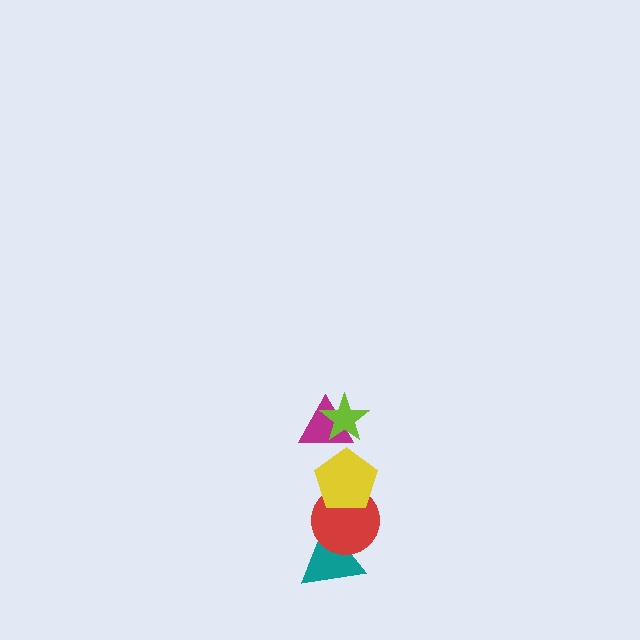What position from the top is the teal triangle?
The teal triangle is 5th from the top.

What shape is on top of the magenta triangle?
The lime star is on top of the magenta triangle.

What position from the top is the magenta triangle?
The magenta triangle is 2nd from the top.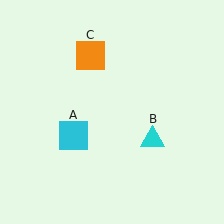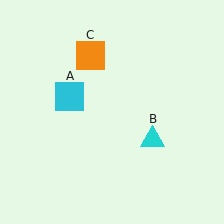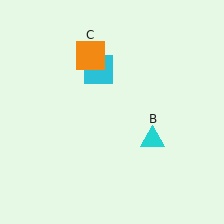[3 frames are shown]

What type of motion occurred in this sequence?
The cyan square (object A) rotated clockwise around the center of the scene.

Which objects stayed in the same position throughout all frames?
Cyan triangle (object B) and orange square (object C) remained stationary.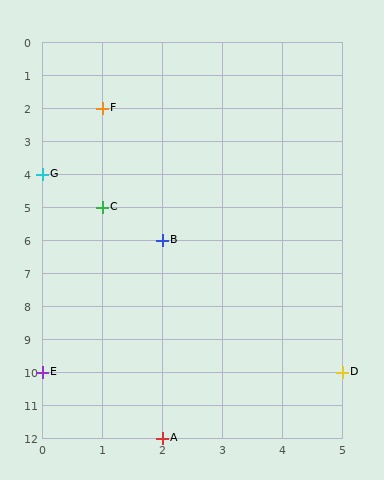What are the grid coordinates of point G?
Point G is at grid coordinates (0, 4).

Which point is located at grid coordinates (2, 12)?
Point A is at (2, 12).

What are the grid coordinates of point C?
Point C is at grid coordinates (1, 5).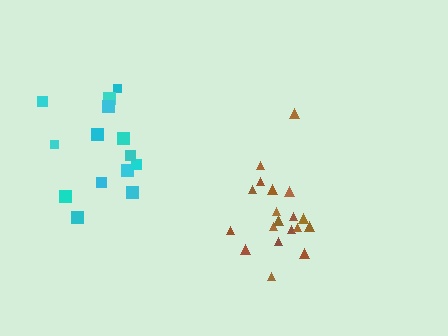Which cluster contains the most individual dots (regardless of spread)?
Brown (19).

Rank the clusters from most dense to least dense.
brown, cyan.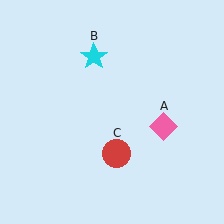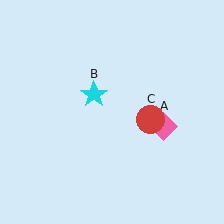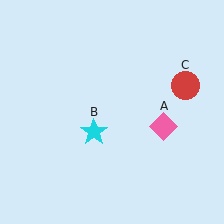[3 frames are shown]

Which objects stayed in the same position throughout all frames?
Pink diamond (object A) remained stationary.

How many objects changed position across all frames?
2 objects changed position: cyan star (object B), red circle (object C).